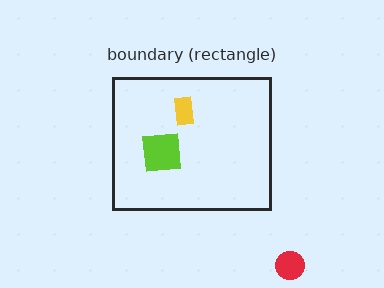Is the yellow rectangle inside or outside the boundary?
Inside.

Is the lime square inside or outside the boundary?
Inside.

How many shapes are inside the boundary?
2 inside, 1 outside.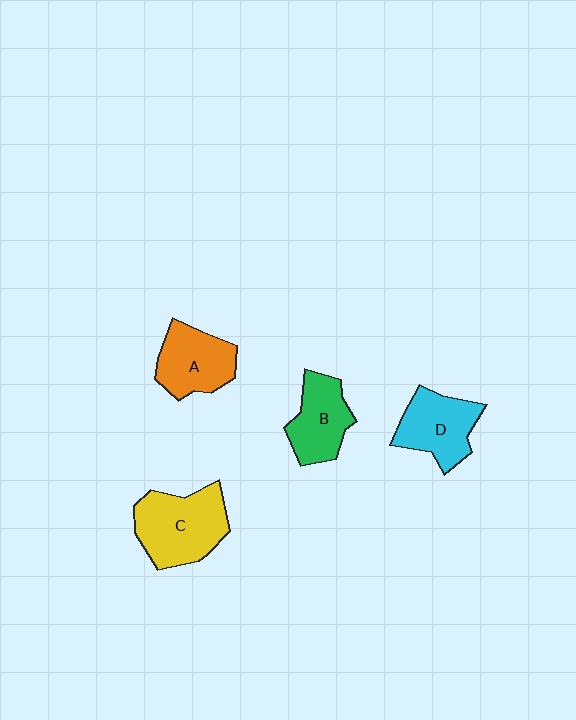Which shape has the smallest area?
Shape B (green).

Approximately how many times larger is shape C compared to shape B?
Approximately 1.4 times.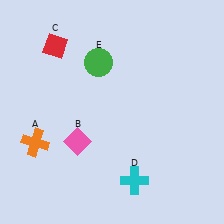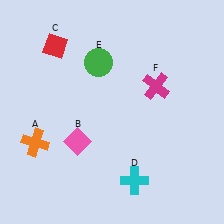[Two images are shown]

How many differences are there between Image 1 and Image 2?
There is 1 difference between the two images.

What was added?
A magenta cross (F) was added in Image 2.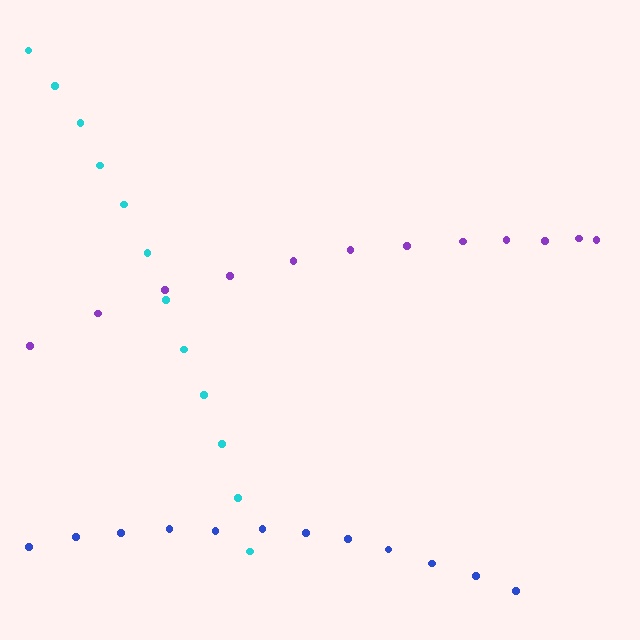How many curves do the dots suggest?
There are 3 distinct paths.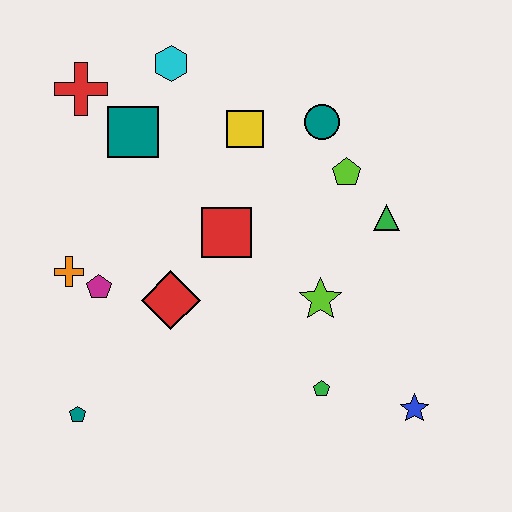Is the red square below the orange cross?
No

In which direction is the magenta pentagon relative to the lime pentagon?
The magenta pentagon is to the left of the lime pentagon.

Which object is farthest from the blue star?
The red cross is farthest from the blue star.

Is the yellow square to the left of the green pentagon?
Yes